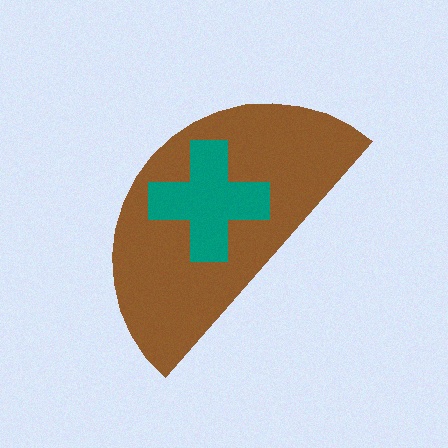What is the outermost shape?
The brown semicircle.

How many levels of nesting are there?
2.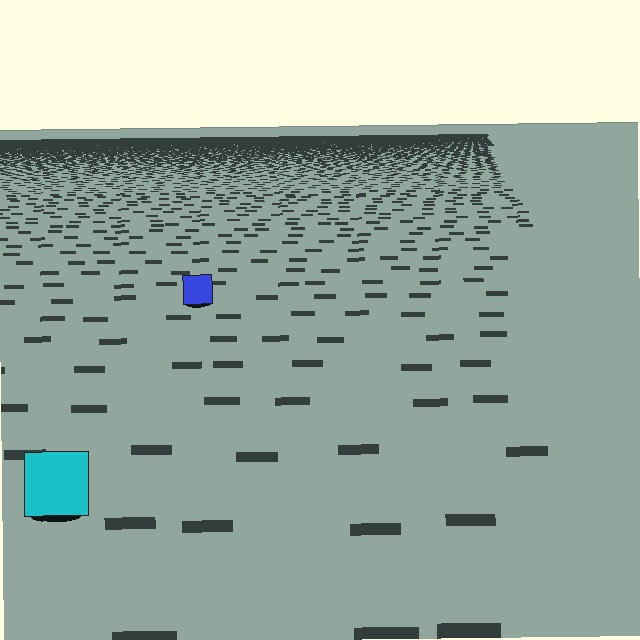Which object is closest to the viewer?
The cyan square is closest. The texture marks near it are larger and more spread out.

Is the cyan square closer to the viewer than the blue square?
Yes. The cyan square is closer — you can tell from the texture gradient: the ground texture is coarser near it.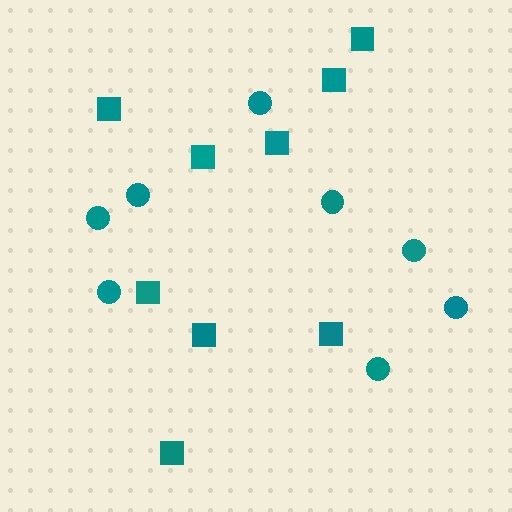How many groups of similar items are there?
There are 2 groups: one group of squares (9) and one group of circles (8).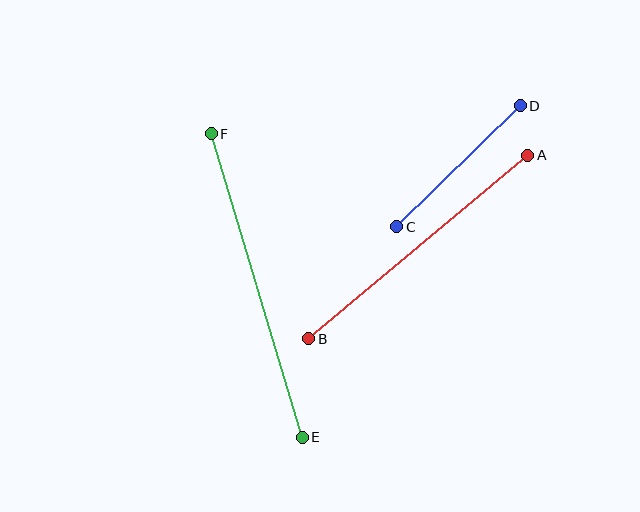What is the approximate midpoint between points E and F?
The midpoint is at approximately (257, 285) pixels.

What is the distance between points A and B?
The distance is approximately 286 pixels.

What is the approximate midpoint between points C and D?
The midpoint is at approximately (458, 166) pixels.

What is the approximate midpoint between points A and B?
The midpoint is at approximately (418, 247) pixels.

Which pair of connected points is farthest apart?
Points E and F are farthest apart.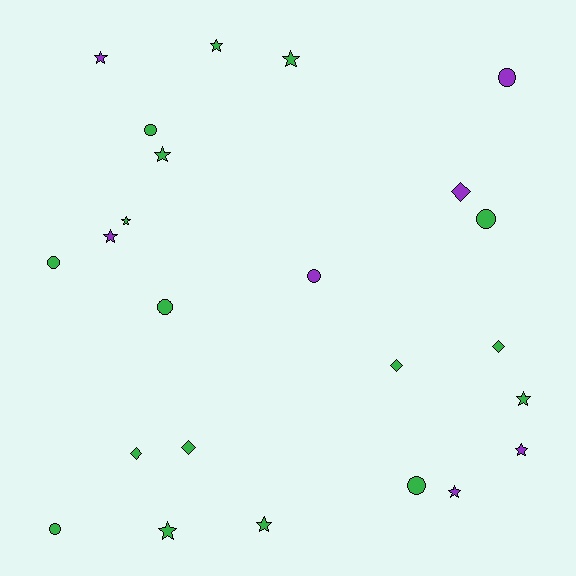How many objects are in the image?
There are 24 objects.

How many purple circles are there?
There are 2 purple circles.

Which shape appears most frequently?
Star, with 11 objects.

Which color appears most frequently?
Green, with 17 objects.